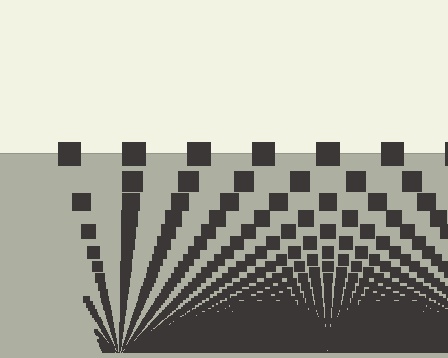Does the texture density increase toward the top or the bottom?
Density increases toward the bottom.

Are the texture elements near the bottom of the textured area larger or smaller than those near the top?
Smaller. The gradient is inverted — elements near the bottom are smaller and denser.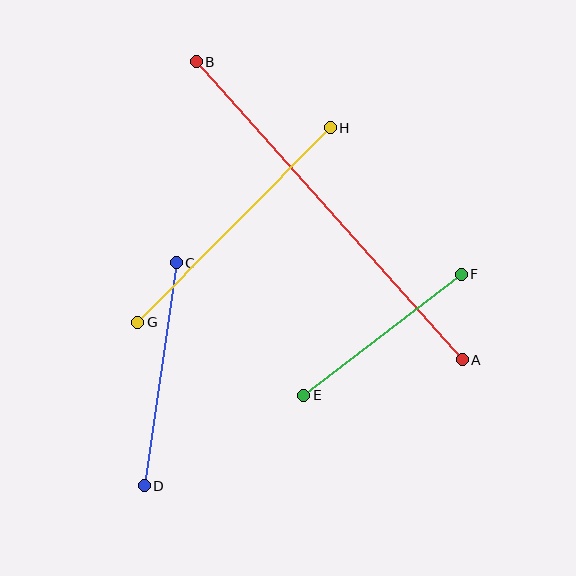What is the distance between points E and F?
The distance is approximately 199 pixels.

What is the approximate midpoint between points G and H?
The midpoint is at approximately (234, 225) pixels.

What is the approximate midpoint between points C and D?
The midpoint is at approximately (160, 374) pixels.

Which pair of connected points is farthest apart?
Points A and B are farthest apart.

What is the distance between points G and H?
The distance is approximately 273 pixels.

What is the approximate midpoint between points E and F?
The midpoint is at approximately (382, 335) pixels.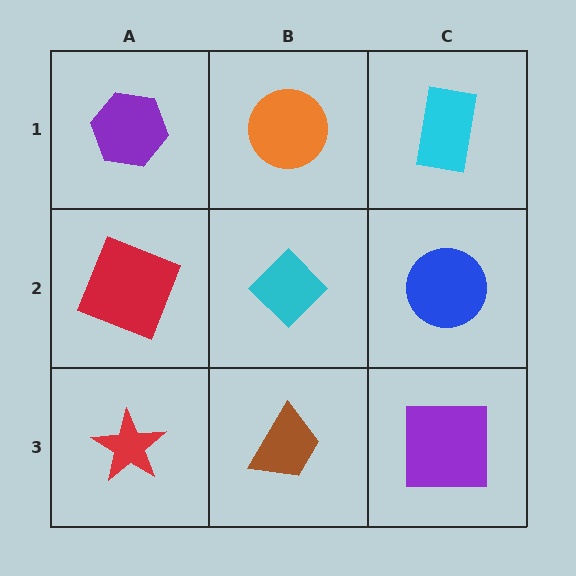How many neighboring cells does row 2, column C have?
3.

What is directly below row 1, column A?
A red square.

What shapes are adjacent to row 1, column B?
A cyan diamond (row 2, column B), a purple hexagon (row 1, column A), a cyan rectangle (row 1, column C).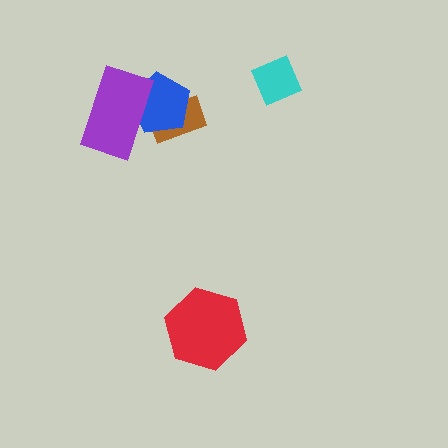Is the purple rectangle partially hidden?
No, no other shape covers it.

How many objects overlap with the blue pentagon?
2 objects overlap with the blue pentagon.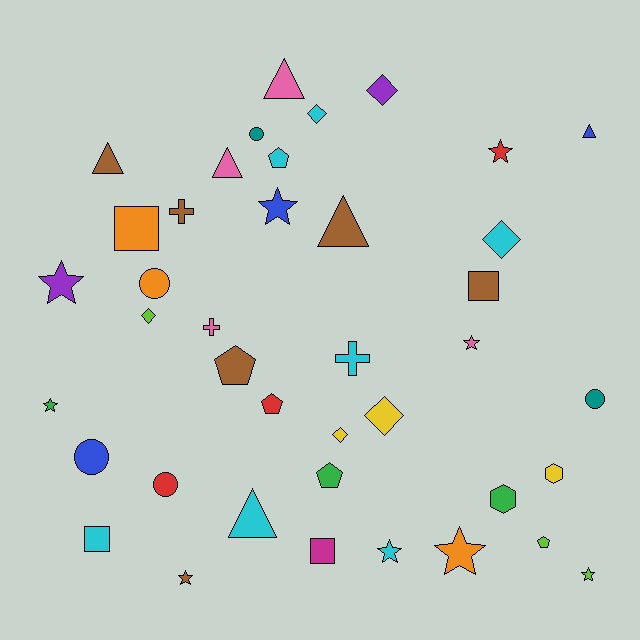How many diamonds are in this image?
There are 6 diamonds.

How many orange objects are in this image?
There are 3 orange objects.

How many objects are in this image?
There are 40 objects.